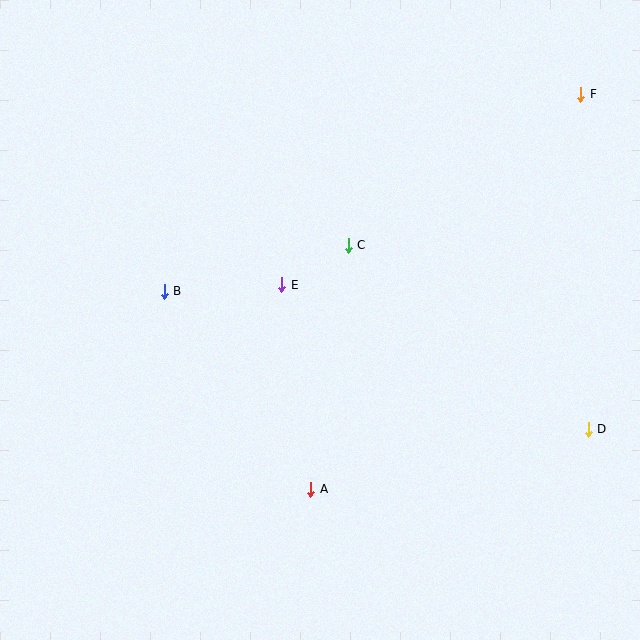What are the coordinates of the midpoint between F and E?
The midpoint between F and E is at (431, 190).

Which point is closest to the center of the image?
Point E at (282, 285) is closest to the center.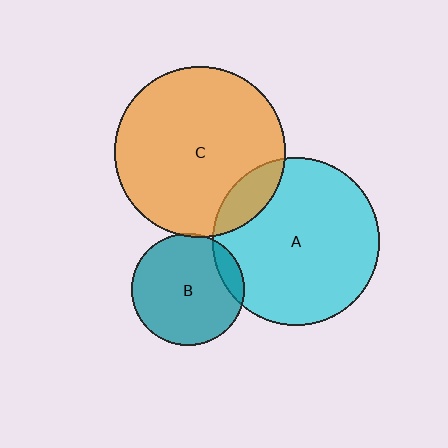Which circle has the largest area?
Circle C (orange).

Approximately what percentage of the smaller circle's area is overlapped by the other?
Approximately 10%.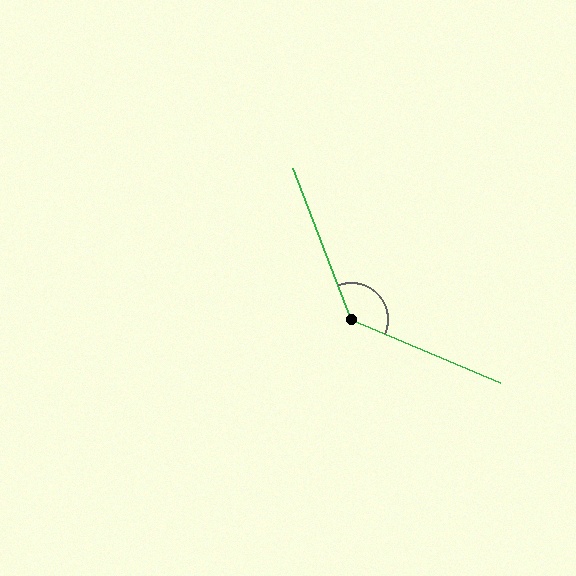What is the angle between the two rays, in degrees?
Approximately 134 degrees.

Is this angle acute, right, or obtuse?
It is obtuse.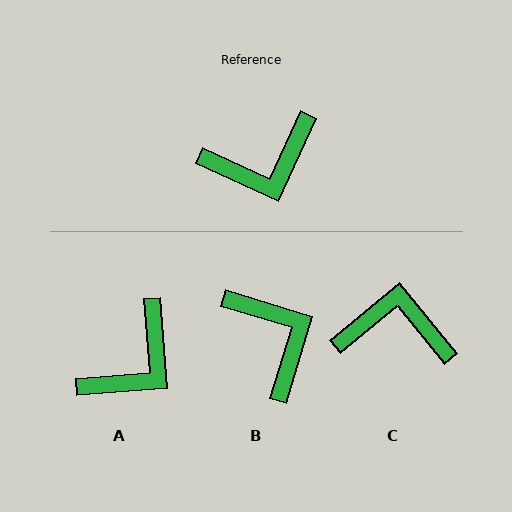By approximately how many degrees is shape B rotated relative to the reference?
Approximately 98 degrees counter-clockwise.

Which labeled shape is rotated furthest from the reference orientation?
C, about 154 degrees away.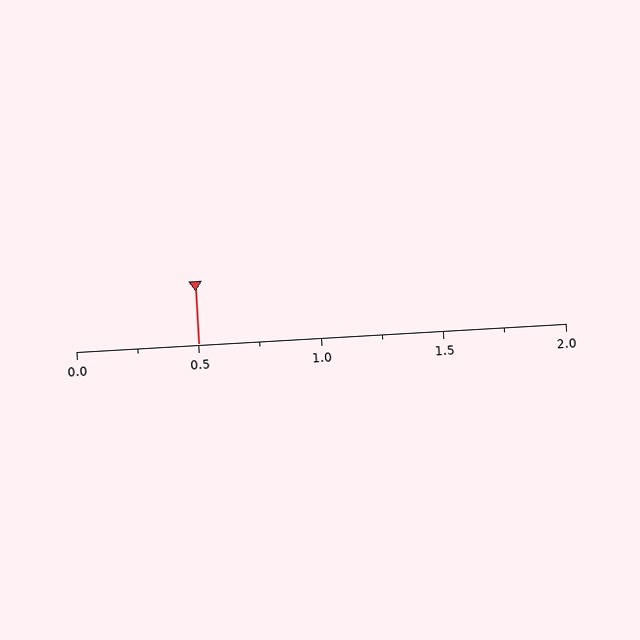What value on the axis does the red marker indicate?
The marker indicates approximately 0.5.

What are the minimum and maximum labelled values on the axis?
The axis runs from 0.0 to 2.0.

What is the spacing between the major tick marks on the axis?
The major ticks are spaced 0.5 apart.